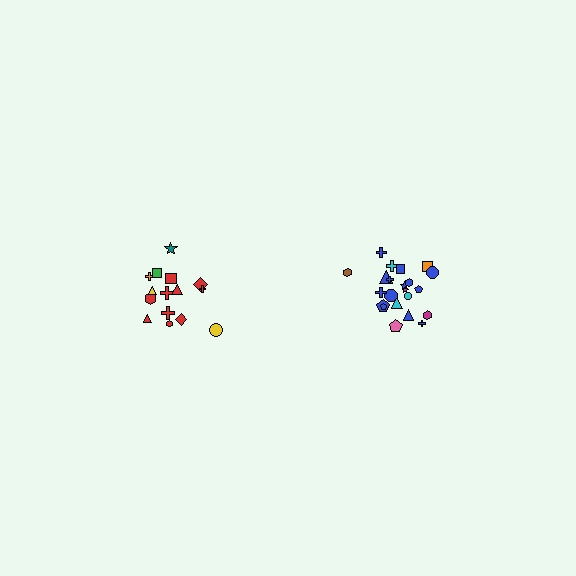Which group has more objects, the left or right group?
The right group.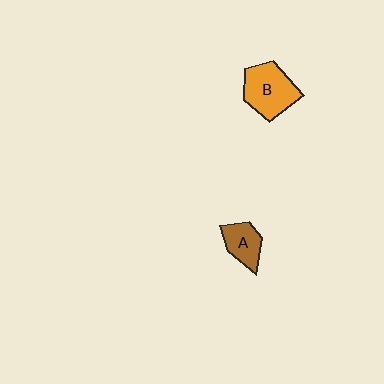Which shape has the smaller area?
Shape A (brown).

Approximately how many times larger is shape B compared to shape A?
Approximately 1.7 times.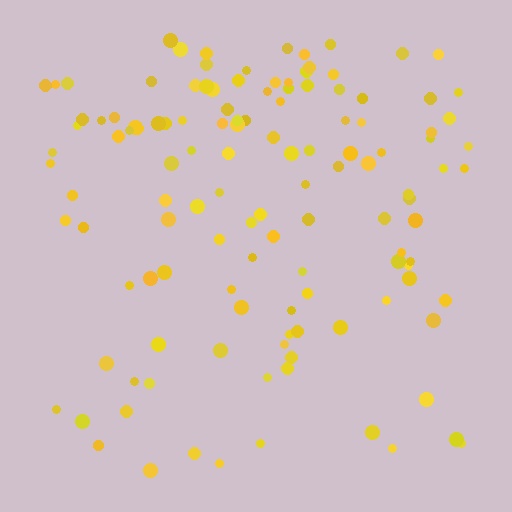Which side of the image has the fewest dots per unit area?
The bottom.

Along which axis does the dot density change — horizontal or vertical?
Vertical.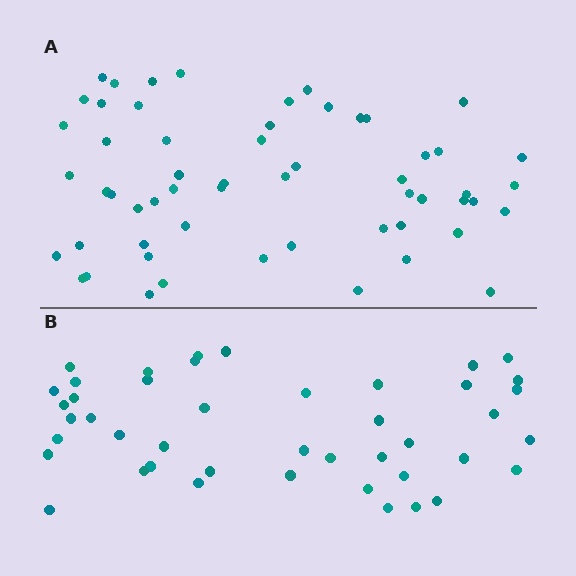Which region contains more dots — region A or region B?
Region A (the top region) has more dots.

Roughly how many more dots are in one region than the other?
Region A has approximately 15 more dots than region B.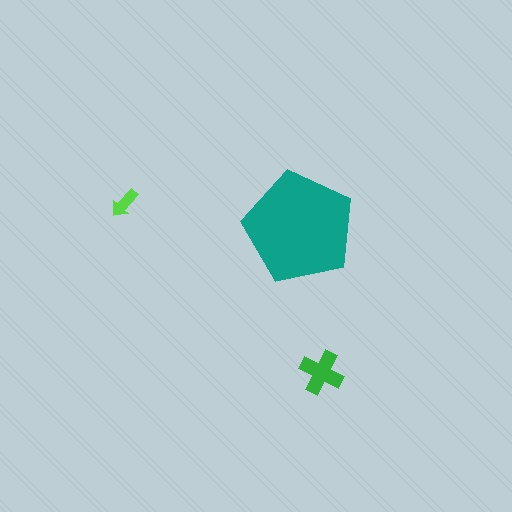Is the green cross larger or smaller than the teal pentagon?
Smaller.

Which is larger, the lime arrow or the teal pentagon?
The teal pentagon.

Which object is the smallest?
The lime arrow.